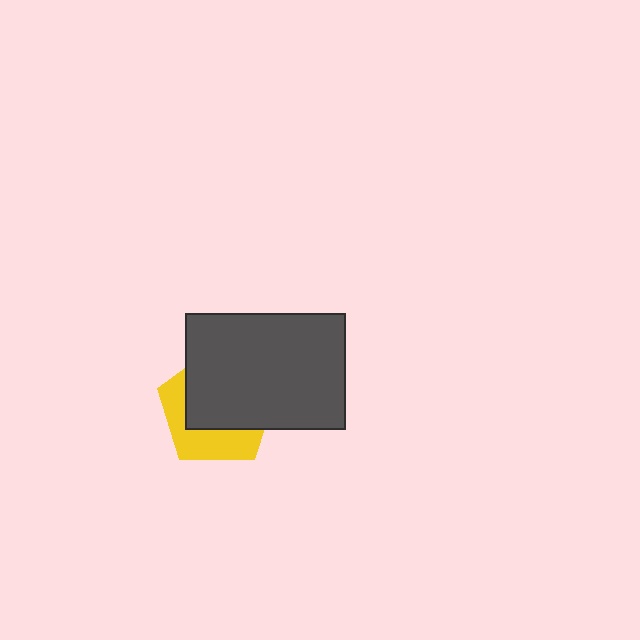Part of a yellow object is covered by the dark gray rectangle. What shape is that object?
It is a pentagon.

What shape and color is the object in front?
The object in front is a dark gray rectangle.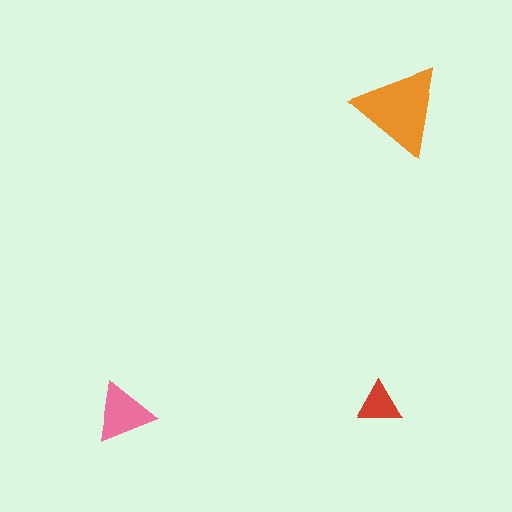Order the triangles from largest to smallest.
the orange one, the pink one, the red one.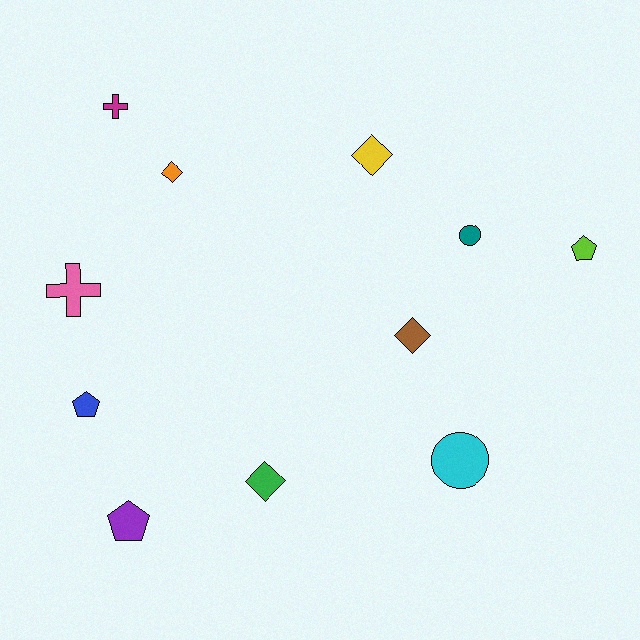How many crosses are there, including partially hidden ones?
There are 2 crosses.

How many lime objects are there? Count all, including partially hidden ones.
There is 1 lime object.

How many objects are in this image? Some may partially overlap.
There are 11 objects.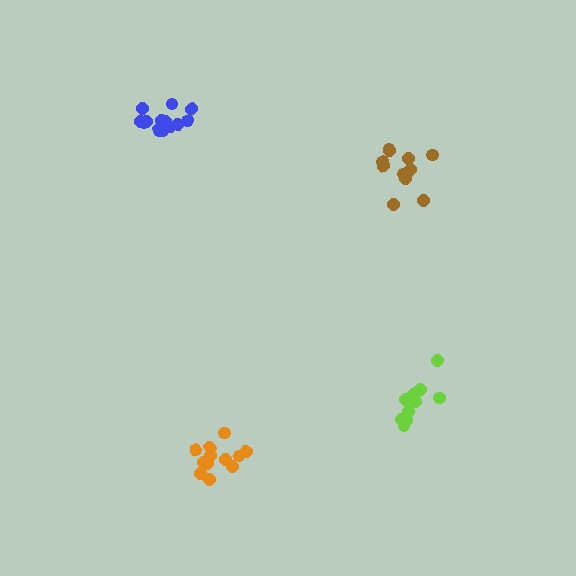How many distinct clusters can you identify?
There are 4 distinct clusters.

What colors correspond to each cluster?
The clusters are colored: lime, orange, blue, brown.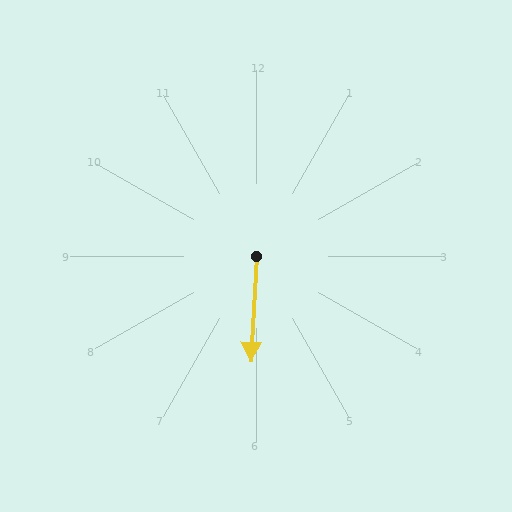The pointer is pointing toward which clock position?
Roughly 6 o'clock.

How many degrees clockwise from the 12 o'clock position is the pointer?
Approximately 183 degrees.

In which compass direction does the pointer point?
South.